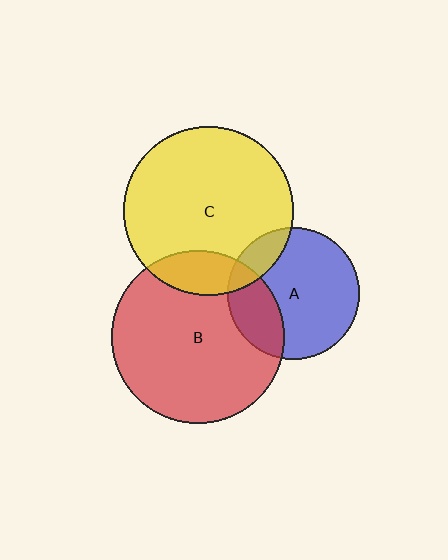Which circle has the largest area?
Circle B (red).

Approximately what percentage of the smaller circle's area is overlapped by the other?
Approximately 25%.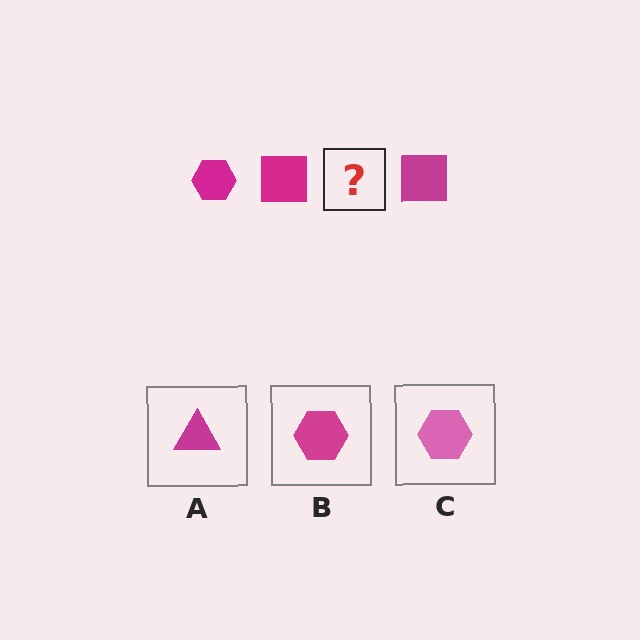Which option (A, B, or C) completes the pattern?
B.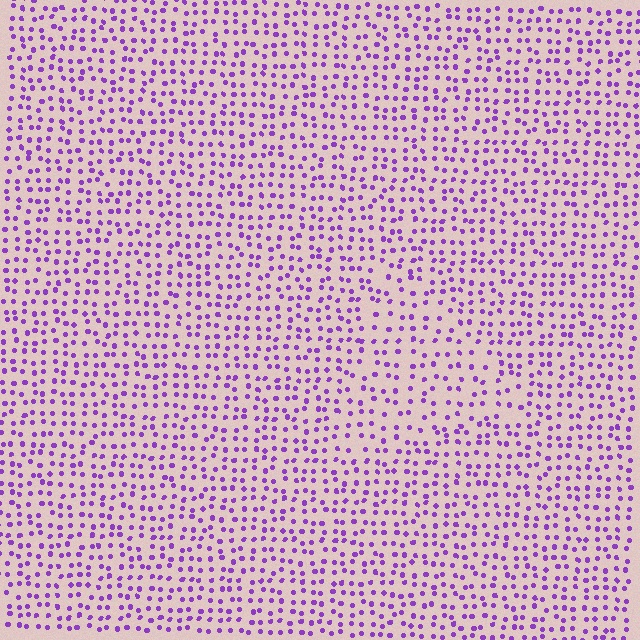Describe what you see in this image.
The image contains small purple elements arranged at two different densities. A triangle-shaped region is visible where the elements are less densely packed than the surrounding area.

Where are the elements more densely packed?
The elements are more densely packed outside the triangle boundary.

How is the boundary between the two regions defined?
The boundary is defined by a change in element density (approximately 1.5x ratio). All elements are the same color, size, and shape.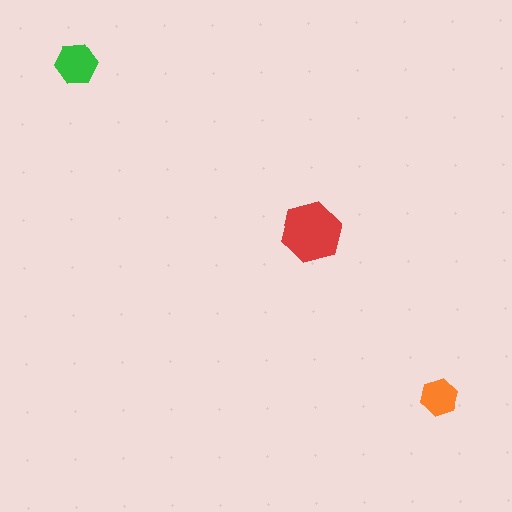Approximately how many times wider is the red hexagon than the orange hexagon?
About 1.5 times wider.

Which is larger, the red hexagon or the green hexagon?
The red one.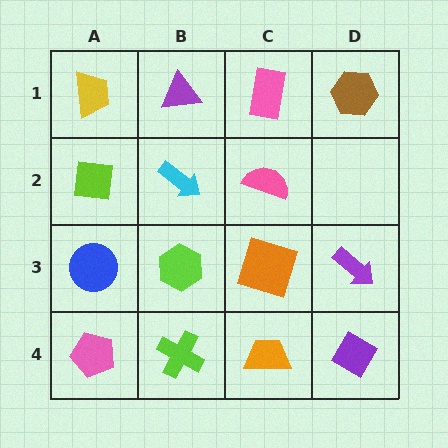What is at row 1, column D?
A brown hexagon.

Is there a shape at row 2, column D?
No, that cell is empty.